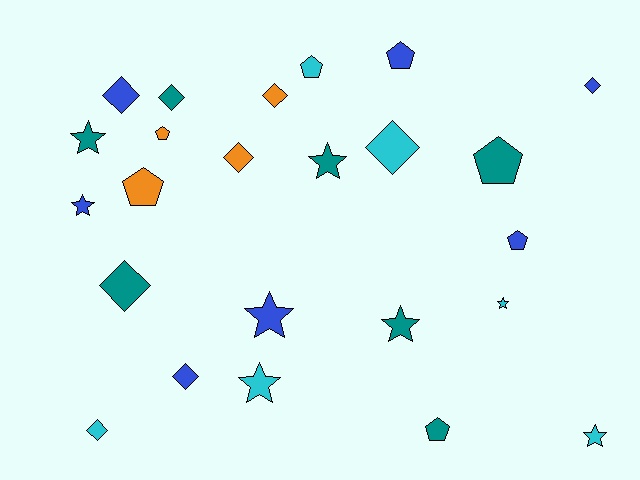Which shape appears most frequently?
Diamond, with 9 objects.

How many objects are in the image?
There are 24 objects.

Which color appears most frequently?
Teal, with 7 objects.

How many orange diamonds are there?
There are 2 orange diamonds.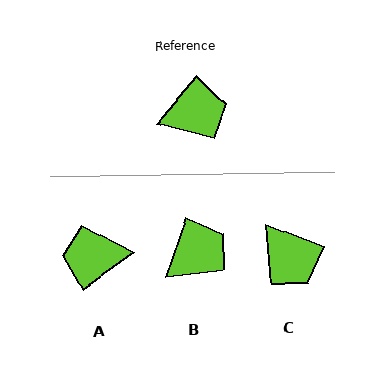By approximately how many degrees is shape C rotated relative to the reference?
Approximately 70 degrees clockwise.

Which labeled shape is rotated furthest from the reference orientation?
A, about 166 degrees away.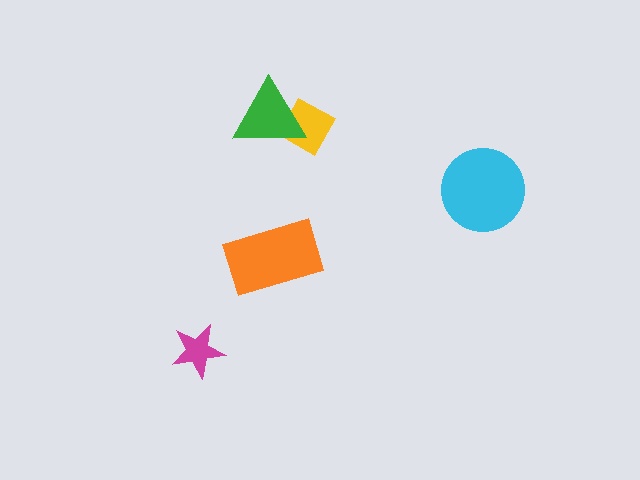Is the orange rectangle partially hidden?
No, no other shape covers it.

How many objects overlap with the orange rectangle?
0 objects overlap with the orange rectangle.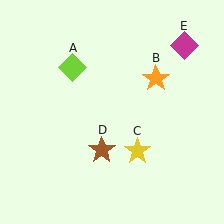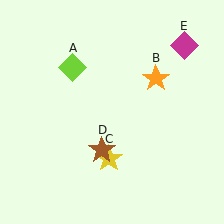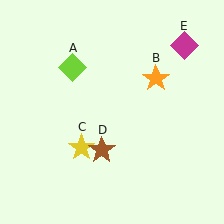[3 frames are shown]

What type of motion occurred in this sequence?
The yellow star (object C) rotated clockwise around the center of the scene.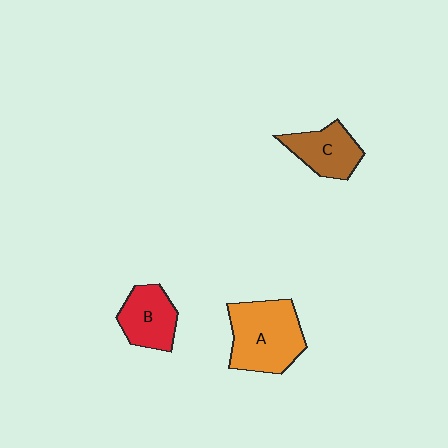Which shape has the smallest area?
Shape C (brown).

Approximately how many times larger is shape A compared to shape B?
Approximately 1.6 times.